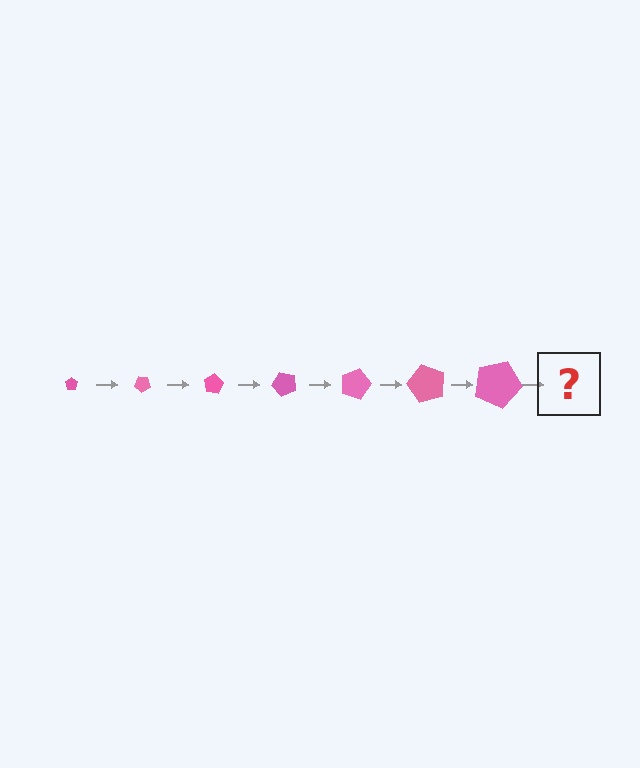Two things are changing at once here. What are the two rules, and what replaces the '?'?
The two rules are that the pentagon grows larger each step and it rotates 40 degrees each step. The '?' should be a pentagon, larger than the previous one and rotated 280 degrees from the start.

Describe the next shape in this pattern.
It should be a pentagon, larger than the previous one and rotated 280 degrees from the start.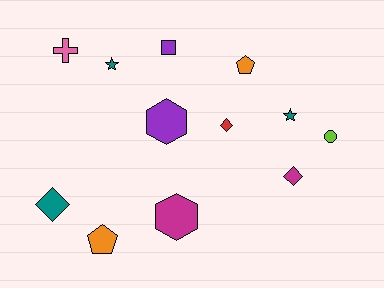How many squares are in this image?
There is 1 square.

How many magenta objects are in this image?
There are 2 magenta objects.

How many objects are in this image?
There are 12 objects.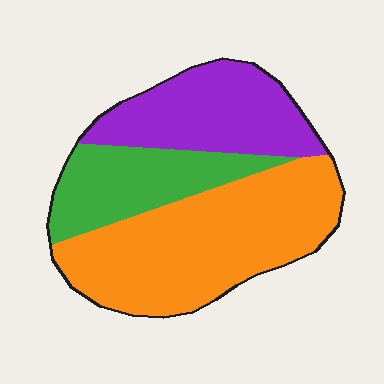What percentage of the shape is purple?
Purple takes up about one quarter (1/4) of the shape.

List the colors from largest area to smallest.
From largest to smallest: orange, purple, green.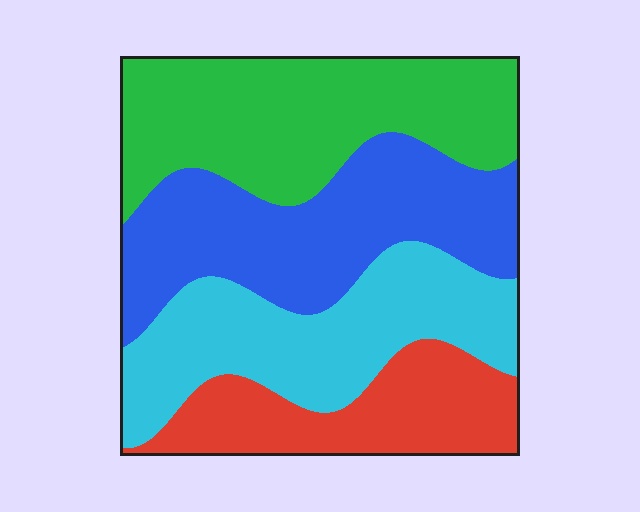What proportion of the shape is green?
Green covers 29% of the shape.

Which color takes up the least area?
Red, at roughly 20%.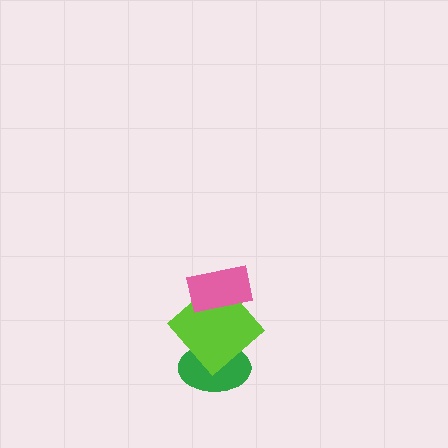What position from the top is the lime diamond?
The lime diamond is 2nd from the top.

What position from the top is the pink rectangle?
The pink rectangle is 1st from the top.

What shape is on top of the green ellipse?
The lime diamond is on top of the green ellipse.